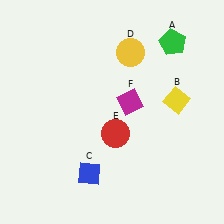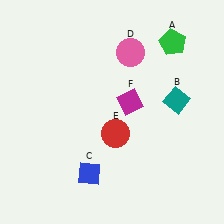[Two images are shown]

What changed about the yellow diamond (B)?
In Image 1, B is yellow. In Image 2, it changed to teal.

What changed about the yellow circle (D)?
In Image 1, D is yellow. In Image 2, it changed to pink.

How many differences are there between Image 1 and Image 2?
There are 2 differences between the two images.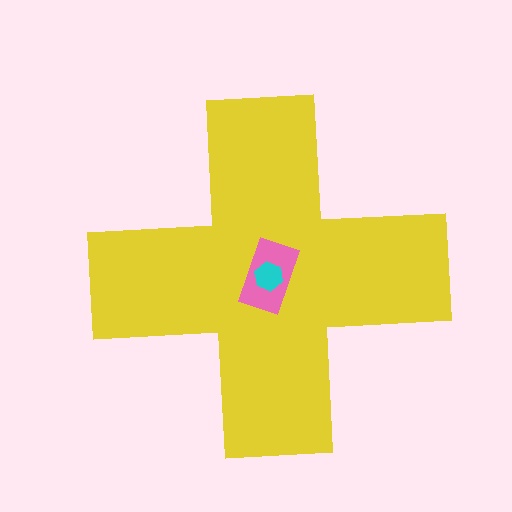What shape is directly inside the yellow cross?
The pink rectangle.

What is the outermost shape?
The yellow cross.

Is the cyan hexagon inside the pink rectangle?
Yes.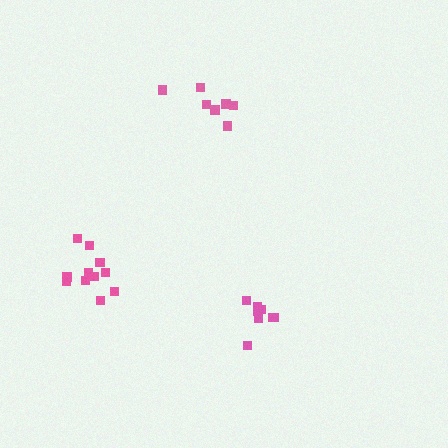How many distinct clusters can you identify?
There are 3 distinct clusters.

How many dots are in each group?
Group 1: 8 dots, Group 2: 7 dots, Group 3: 11 dots (26 total).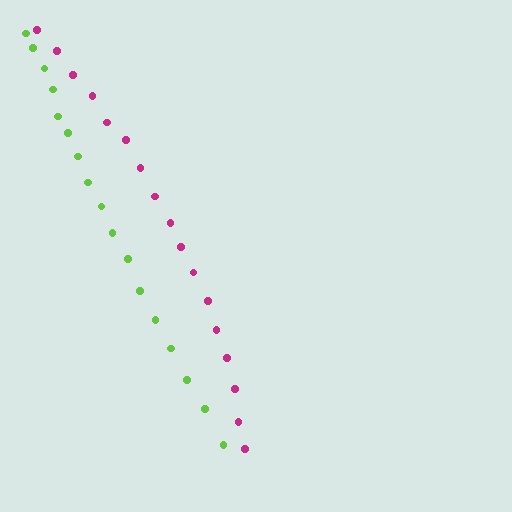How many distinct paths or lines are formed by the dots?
There are 2 distinct paths.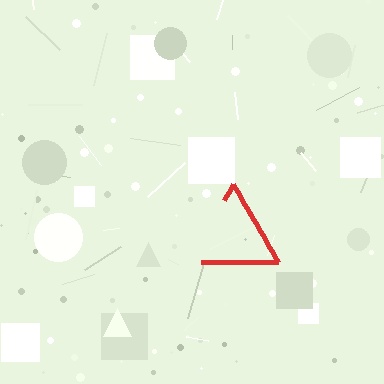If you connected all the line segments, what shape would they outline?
They would outline a triangle.